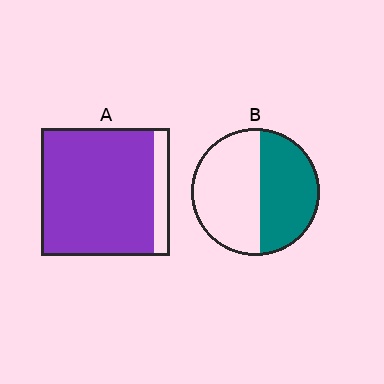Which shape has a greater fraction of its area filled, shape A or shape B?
Shape A.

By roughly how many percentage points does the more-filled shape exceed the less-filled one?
By roughly 40 percentage points (A over B).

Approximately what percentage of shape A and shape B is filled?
A is approximately 90% and B is approximately 45%.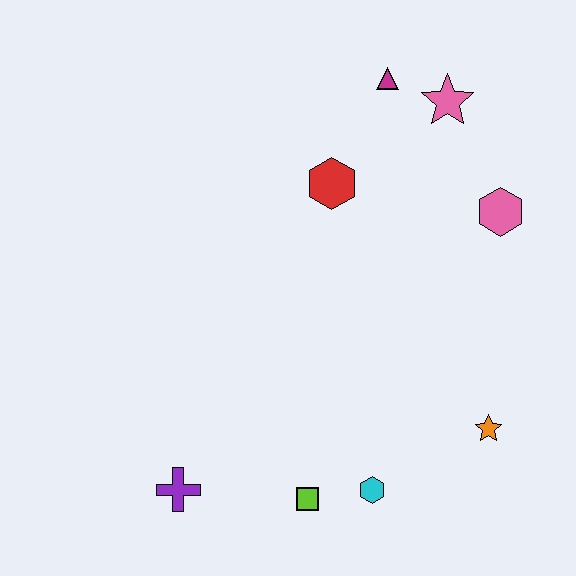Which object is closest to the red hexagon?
The magenta triangle is closest to the red hexagon.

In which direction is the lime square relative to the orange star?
The lime square is to the left of the orange star.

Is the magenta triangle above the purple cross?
Yes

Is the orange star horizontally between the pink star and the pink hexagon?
Yes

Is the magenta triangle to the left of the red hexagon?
No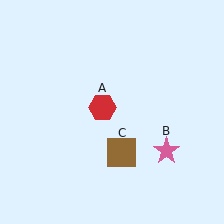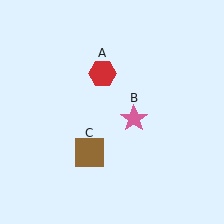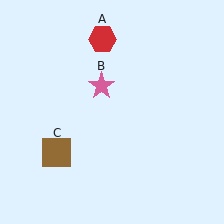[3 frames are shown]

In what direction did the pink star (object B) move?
The pink star (object B) moved up and to the left.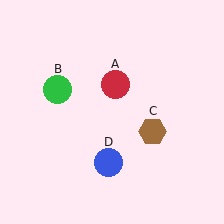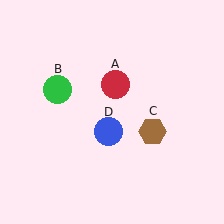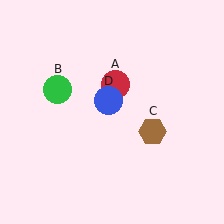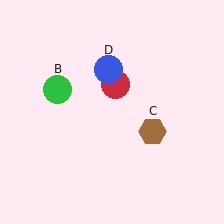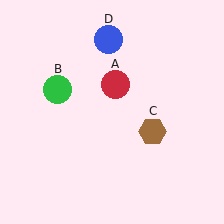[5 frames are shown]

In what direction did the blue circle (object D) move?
The blue circle (object D) moved up.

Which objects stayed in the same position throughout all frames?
Red circle (object A) and green circle (object B) and brown hexagon (object C) remained stationary.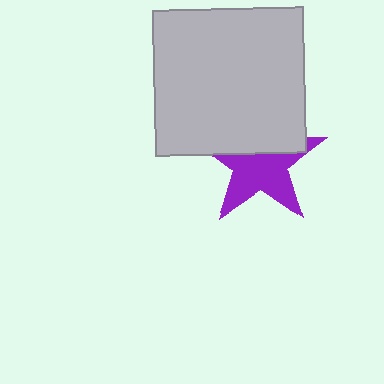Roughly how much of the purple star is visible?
About half of it is visible (roughly 59%).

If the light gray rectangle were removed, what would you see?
You would see the complete purple star.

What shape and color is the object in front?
The object in front is a light gray rectangle.